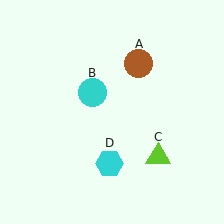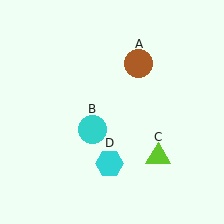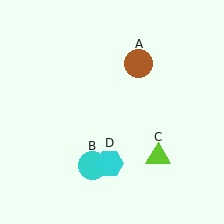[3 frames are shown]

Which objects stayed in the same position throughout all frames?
Brown circle (object A) and lime triangle (object C) and cyan hexagon (object D) remained stationary.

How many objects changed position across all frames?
1 object changed position: cyan circle (object B).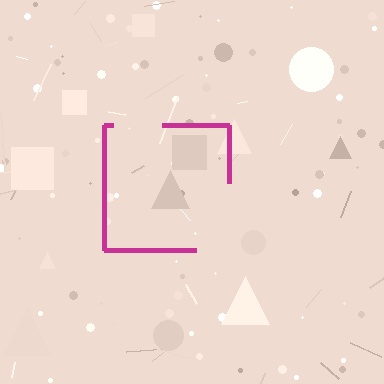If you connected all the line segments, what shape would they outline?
They would outline a square.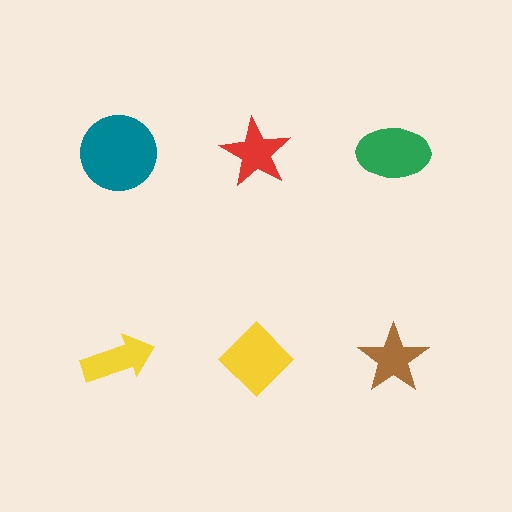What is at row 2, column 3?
A brown star.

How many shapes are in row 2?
3 shapes.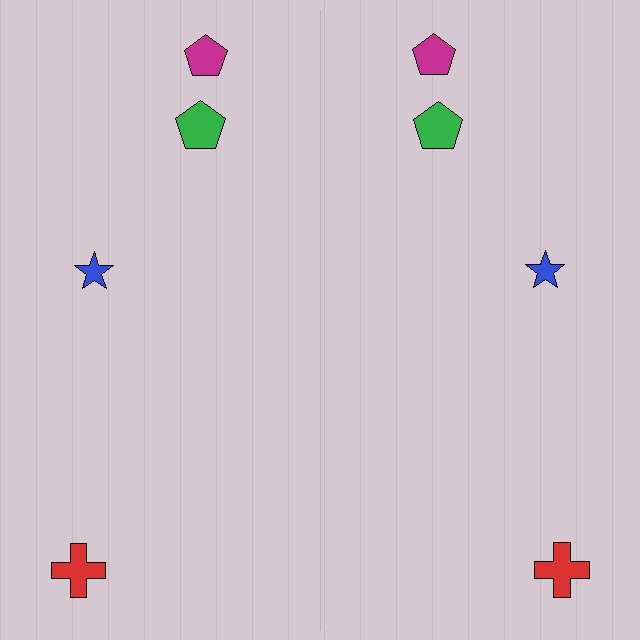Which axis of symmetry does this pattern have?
The pattern has a vertical axis of symmetry running through the center of the image.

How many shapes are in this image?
There are 8 shapes in this image.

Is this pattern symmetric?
Yes, this pattern has bilateral (reflection) symmetry.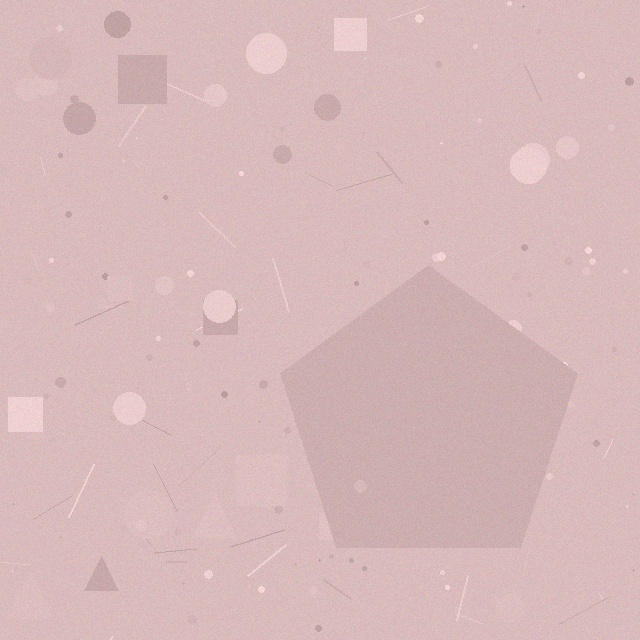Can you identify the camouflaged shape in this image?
The camouflaged shape is a pentagon.